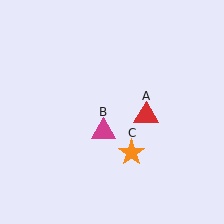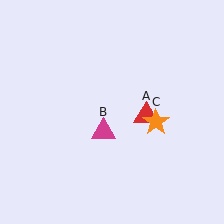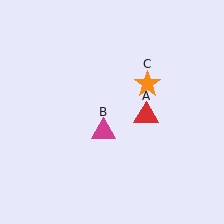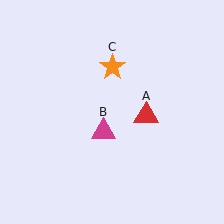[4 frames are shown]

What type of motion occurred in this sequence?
The orange star (object C) rotated counterclockwise around the center of the scene.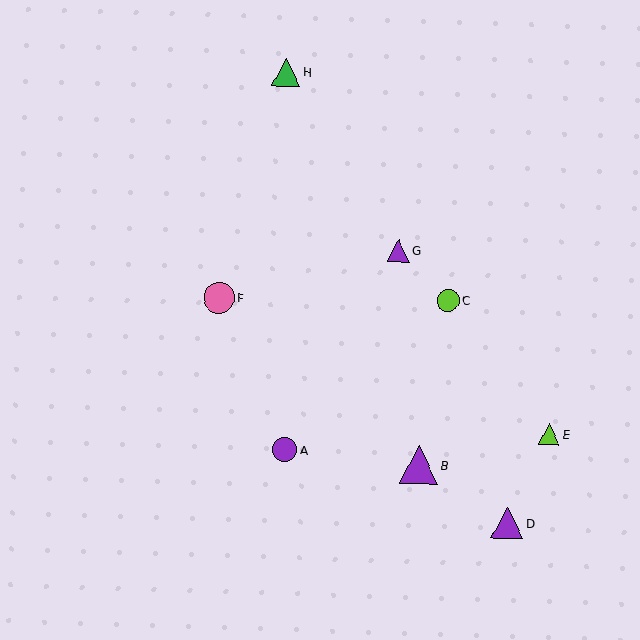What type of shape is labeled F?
Shape F is a pink circle.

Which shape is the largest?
The purple triangle (labeled B) is the largest.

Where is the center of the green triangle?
The center of the green triangle is at (286, 72).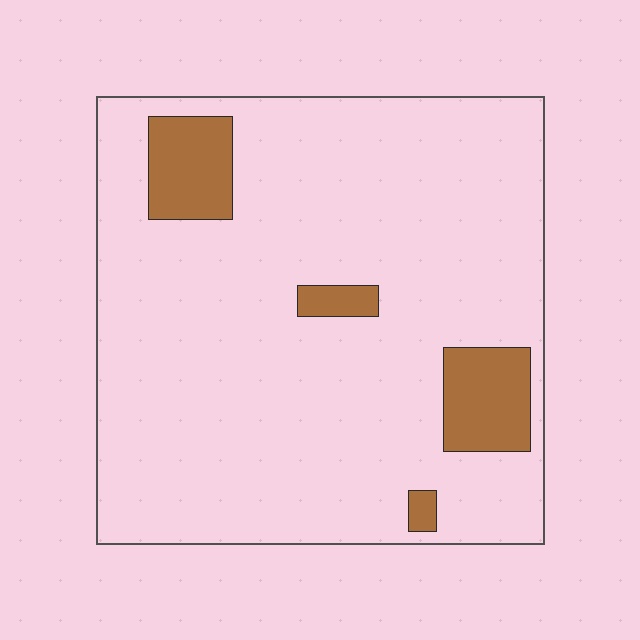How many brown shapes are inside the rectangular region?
4.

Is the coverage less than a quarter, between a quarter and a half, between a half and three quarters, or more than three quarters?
Less than a quarter.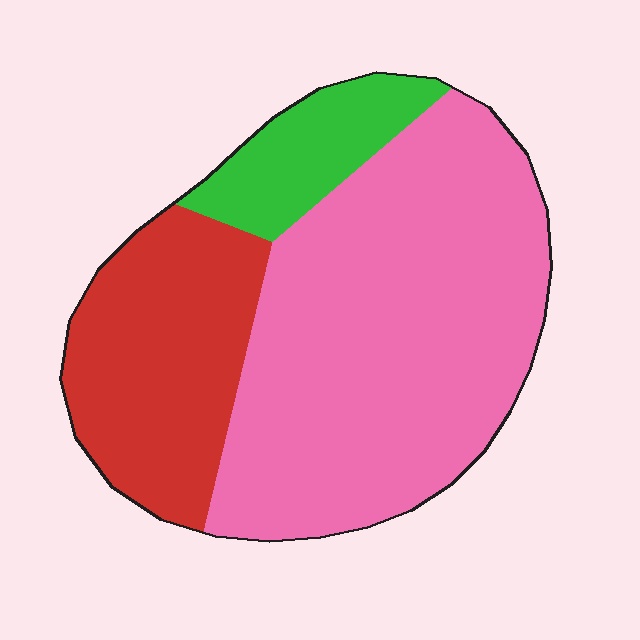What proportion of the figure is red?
Red covers 27% of the figure.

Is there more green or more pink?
Pink.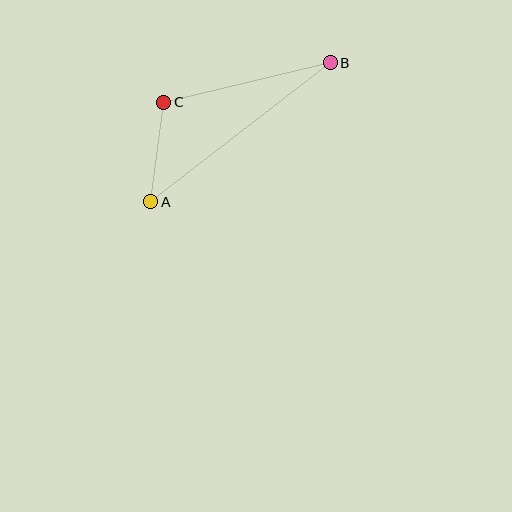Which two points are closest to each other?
Points A and C are closest to each other.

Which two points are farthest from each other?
Points A and B are farthest from each other.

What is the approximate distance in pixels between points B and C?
The distance between B and C is approximately 171 pixels.